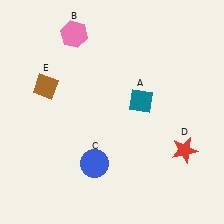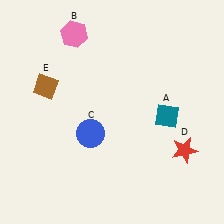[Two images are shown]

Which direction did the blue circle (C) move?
The blue circle (C) moved up.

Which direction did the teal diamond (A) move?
The teal diamond (A) moved right.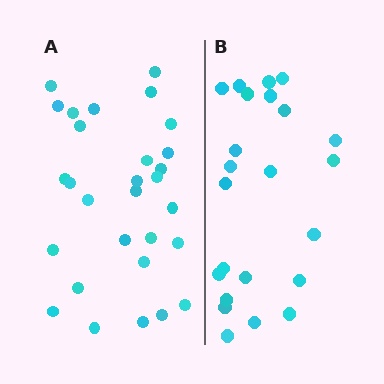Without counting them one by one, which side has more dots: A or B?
Region A (the left region) has more dots.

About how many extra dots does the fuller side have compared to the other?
Region A has about 6 more dots than region B.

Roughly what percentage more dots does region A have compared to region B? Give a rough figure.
About 25% more.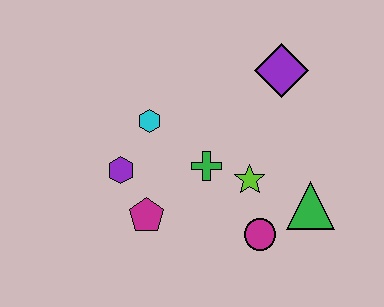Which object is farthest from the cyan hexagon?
The green triangle is farthest from the cyan hexagon.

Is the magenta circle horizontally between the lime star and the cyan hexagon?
No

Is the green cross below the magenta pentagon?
No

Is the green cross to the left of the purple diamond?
Yes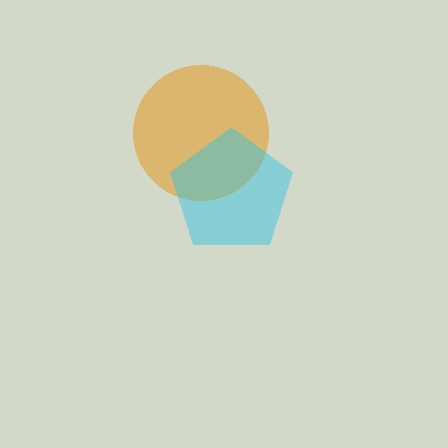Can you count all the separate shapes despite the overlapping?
Yes, there are 2 separate shapes.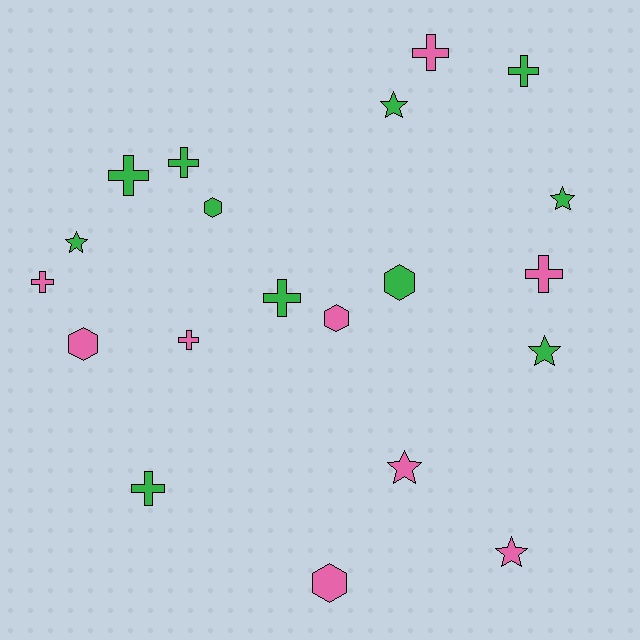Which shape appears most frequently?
Cross, with 9 objects.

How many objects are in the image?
There are 20 objects.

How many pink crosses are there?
There are 4 pink crosses.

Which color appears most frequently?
Green, with 11 objects.